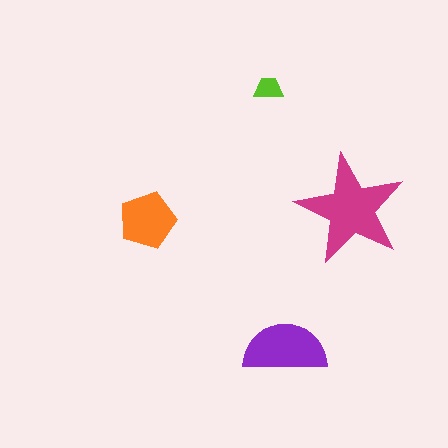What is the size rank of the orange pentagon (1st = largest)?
3rd.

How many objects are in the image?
There are 4 objects in the image.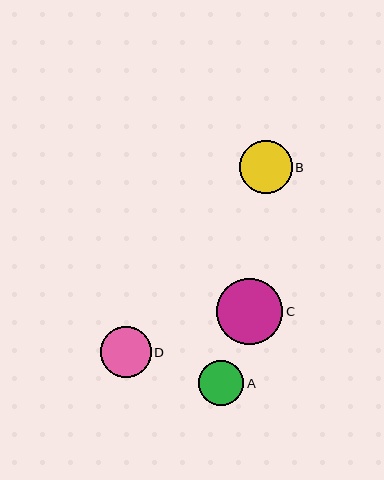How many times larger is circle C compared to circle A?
Circle C is approximately 1.5 times the size of circle A.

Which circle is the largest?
Circle C is the largest with a size of approximately 67 pixels.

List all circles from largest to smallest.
From largest to smallest: C, B, D, A.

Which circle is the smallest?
Circle A is the smallest with a size of approximately 45 pixels.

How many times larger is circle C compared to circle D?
Circle C is approximately 1.3 times the size of circle D.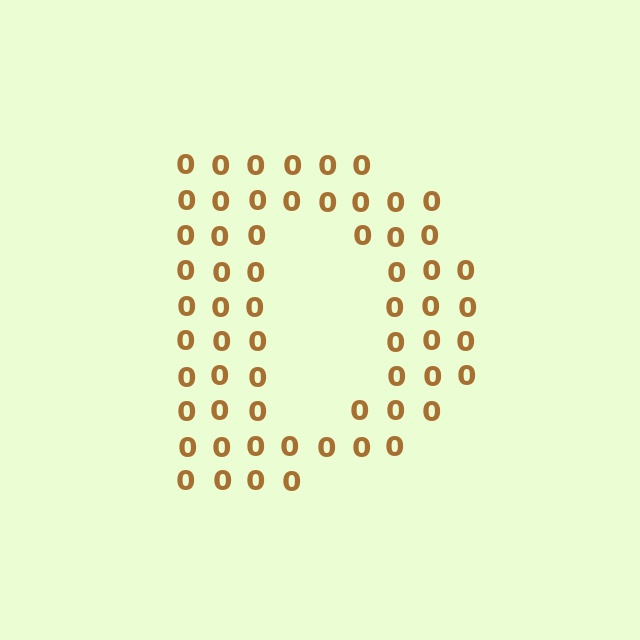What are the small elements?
The small elements are digit 0's.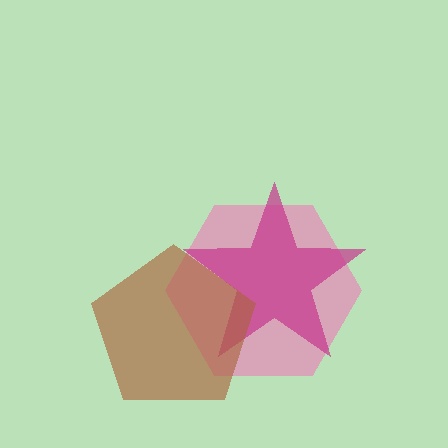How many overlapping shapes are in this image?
There are 3 overlapping shapes in the image.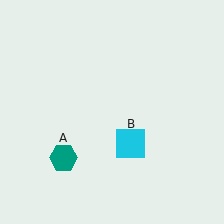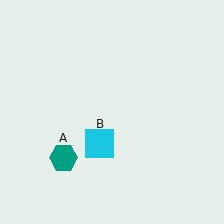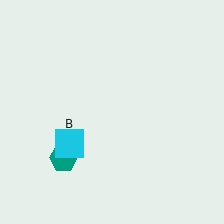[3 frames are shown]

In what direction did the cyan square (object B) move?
The cyan square (object B) moved left.